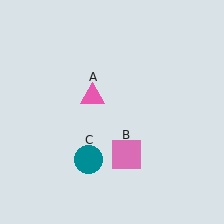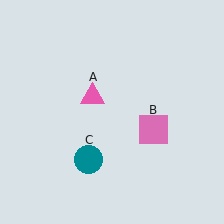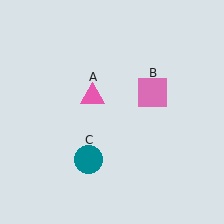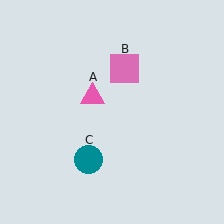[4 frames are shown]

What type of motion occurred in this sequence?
The pink square (object B) rotated counterclockwise around the center of the scene.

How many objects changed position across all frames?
1 object changed position: pink square (object B).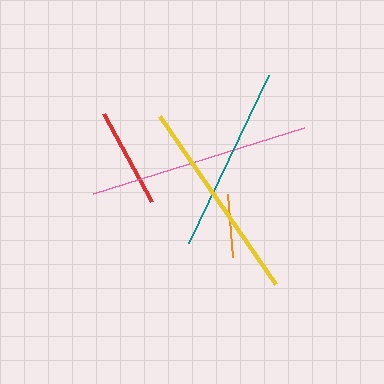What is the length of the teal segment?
The teal segment is approximately 186 pixels long.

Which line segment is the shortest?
The orange line is the shortest at approximately 63 pixels.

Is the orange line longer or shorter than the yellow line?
The yellow line is longer than the orange line.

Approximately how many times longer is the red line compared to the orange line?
The red line is approximately 1.6 times the length of the orange line.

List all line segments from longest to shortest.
From longest to shortest: pink, yellow, teal, red, orange.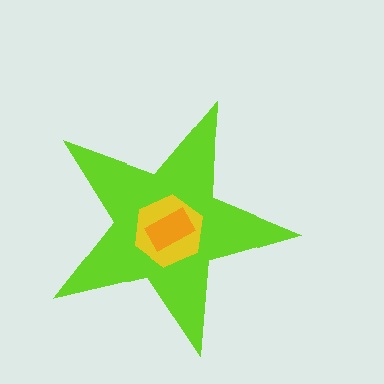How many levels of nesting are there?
3.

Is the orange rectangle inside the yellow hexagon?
Yes.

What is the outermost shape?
The lime star.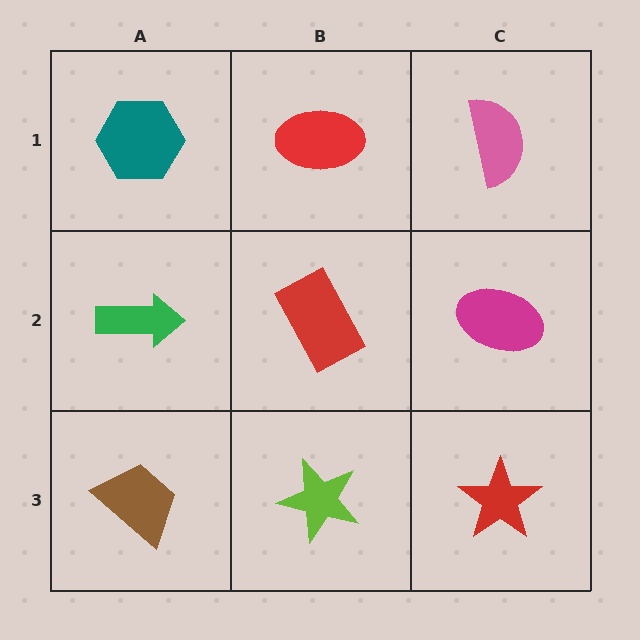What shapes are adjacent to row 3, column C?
A magenta ellipse (row 2, column C), a lime star (row 3, column B).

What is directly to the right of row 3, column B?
A red star.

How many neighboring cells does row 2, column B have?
4.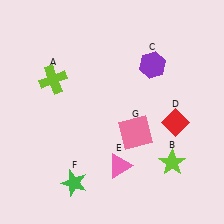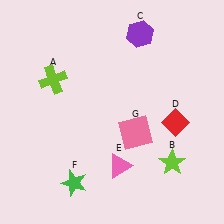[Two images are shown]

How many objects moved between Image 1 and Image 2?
1 object moved between the two images.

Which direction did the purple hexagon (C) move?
The purple hexagon (C) moved up.